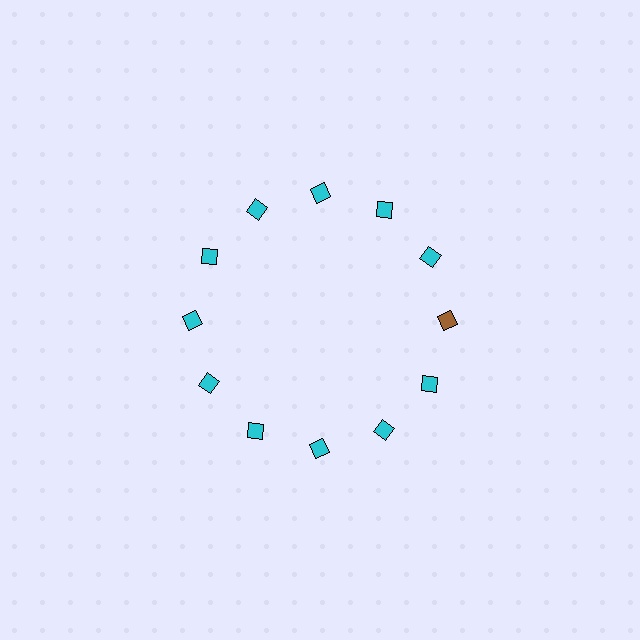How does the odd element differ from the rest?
It has a different color: brown instead of cyan.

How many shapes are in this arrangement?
There are 12 shapes arranged in a ring pattern.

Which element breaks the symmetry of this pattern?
The brown diamond at roughly the 3 o'clock position breaks the symmetry. All other shapes are cyan diamonds.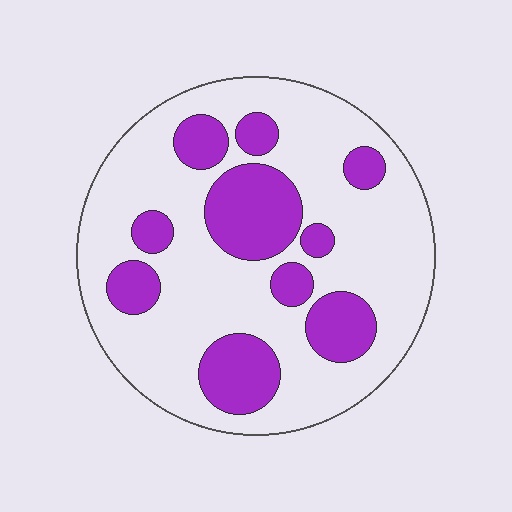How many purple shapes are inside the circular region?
10.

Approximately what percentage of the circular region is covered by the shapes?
Approximately 30%.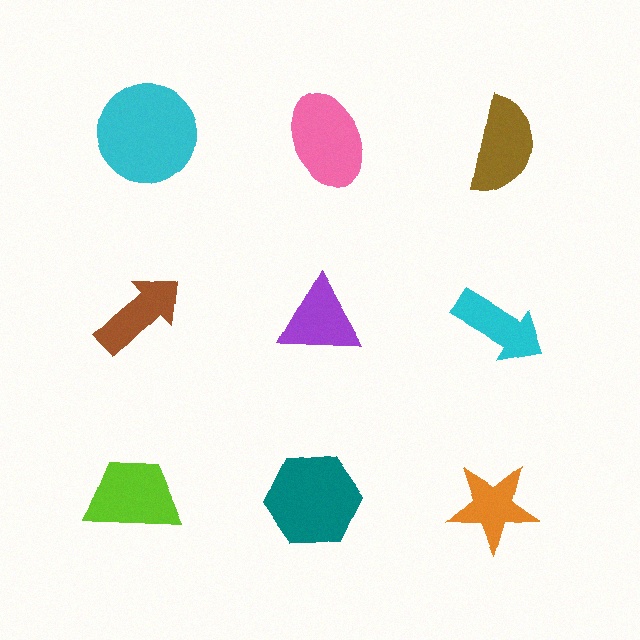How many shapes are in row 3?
3 shapes.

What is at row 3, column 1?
A lime trapezoid.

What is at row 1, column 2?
A pink ellipse.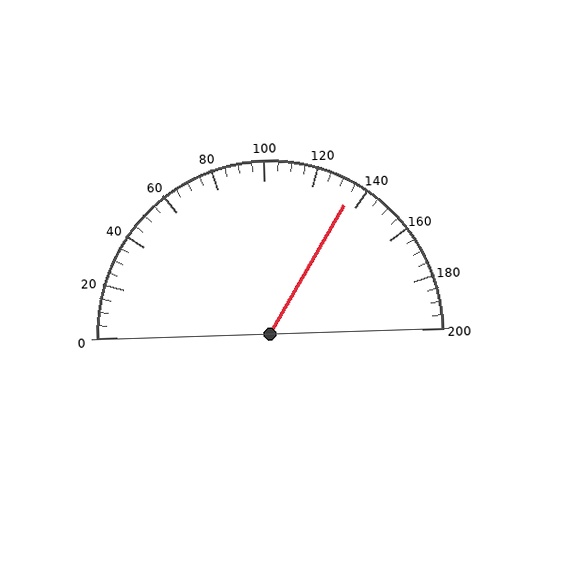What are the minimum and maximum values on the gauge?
The gauge ranges from 0 to 200.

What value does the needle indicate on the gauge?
The needle indicates approximately 135.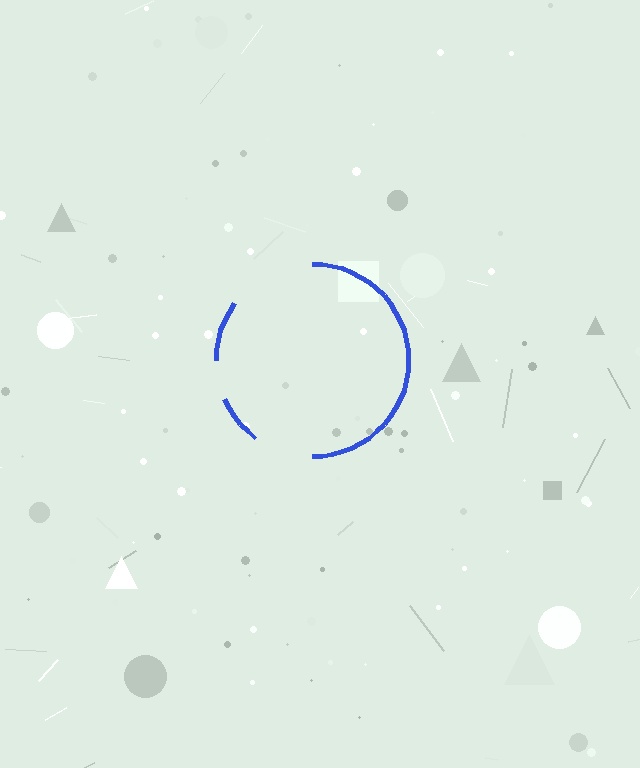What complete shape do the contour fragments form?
The contour fragments form a circle.